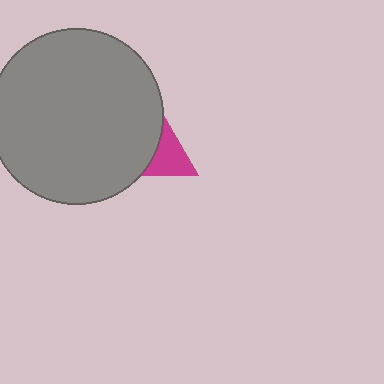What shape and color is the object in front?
The object in front is a gray circle.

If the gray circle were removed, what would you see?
You would see the complete magenta triangle.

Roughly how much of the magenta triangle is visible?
A small part of it is visible (roughly 38%).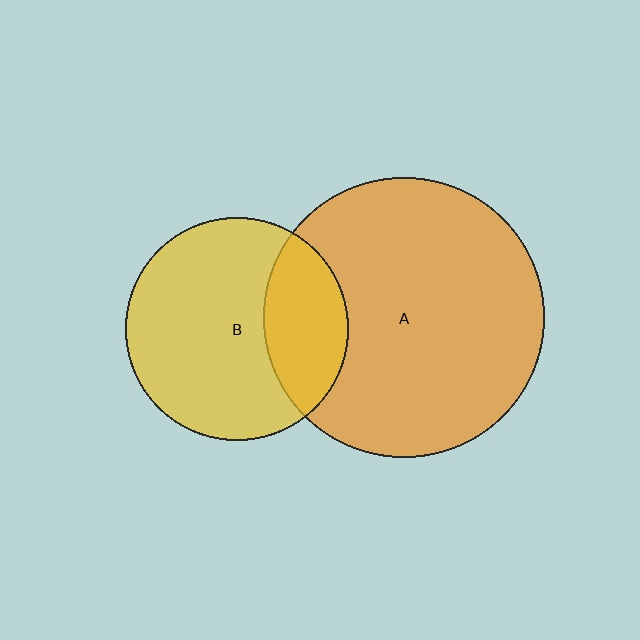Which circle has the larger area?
Circle A (orange).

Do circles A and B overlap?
Yes.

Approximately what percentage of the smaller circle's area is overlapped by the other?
Approximately 30%.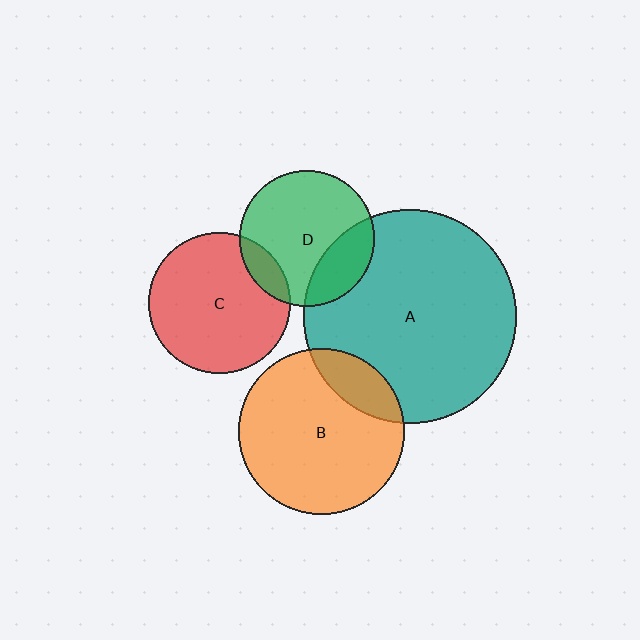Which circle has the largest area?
Circle A (teal).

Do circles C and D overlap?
Yes.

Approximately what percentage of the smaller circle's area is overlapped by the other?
Approximately 10%.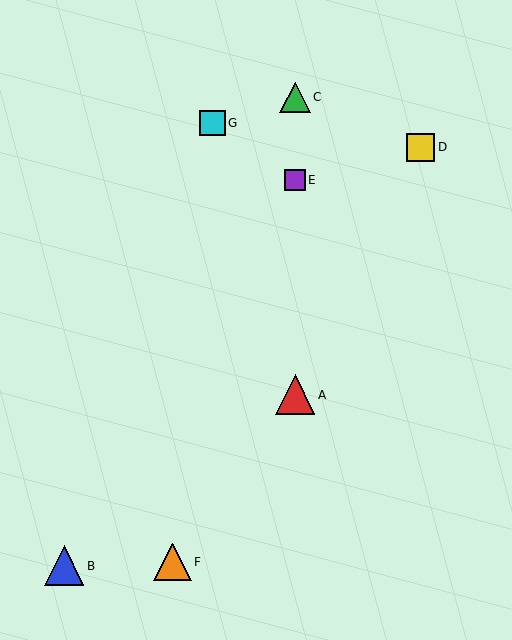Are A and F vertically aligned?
No, A is at x≈295 and F is at x≈172.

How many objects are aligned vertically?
3 objects (A, C, E) are aligned vertically.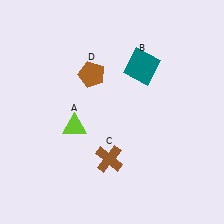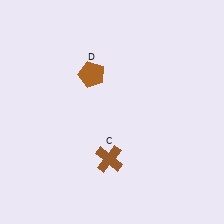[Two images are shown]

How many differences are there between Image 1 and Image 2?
There are 2 differences between the two images.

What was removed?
The teal square (B), the lime triangle (A) were removed in Image 2.